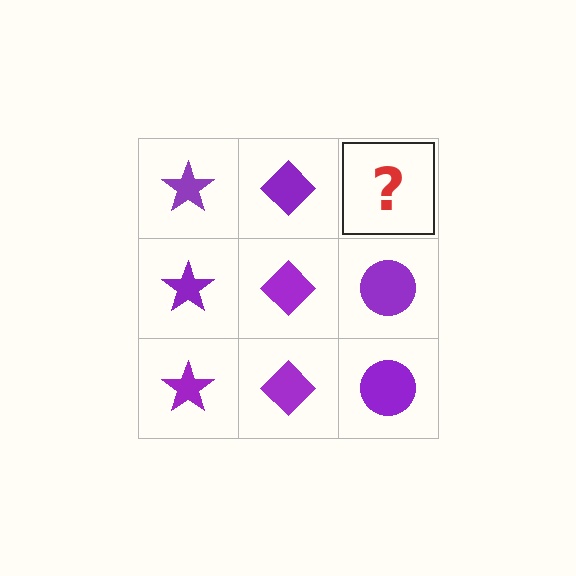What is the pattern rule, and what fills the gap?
The rule is that each column has a consistent shape. The gap should be filled with a purple circle.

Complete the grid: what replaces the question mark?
The question mark should be replaced with a purple circle.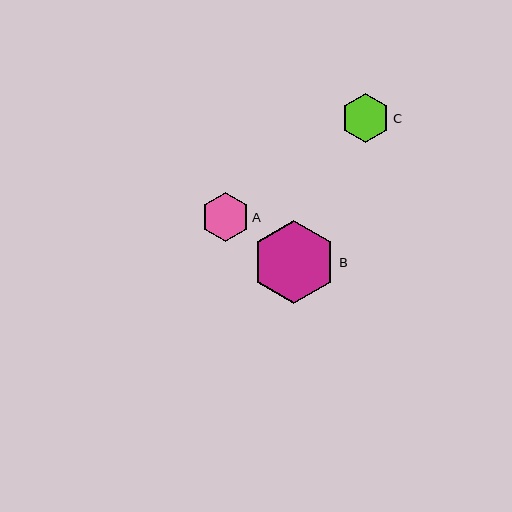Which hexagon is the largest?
Hexagon B is the largest with a size of approximately 84 pixels.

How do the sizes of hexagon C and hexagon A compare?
Hexagon C and hexagon A are approximately the same size.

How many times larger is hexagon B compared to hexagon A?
Hexagon B is approximately 1.7 times the size of hexagon A.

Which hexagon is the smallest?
Hexagon A is the smallest with a size of approximately 48 pixels.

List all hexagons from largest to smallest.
From largest to smallest: B, C, A.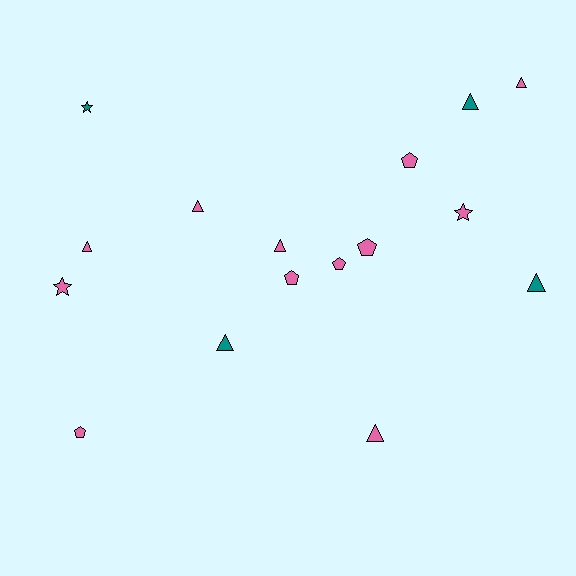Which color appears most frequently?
Pink, with 12 objects.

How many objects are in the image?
There are 16 objects.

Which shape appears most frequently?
Triangle, with 8 objects.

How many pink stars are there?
There are 2 pink stars.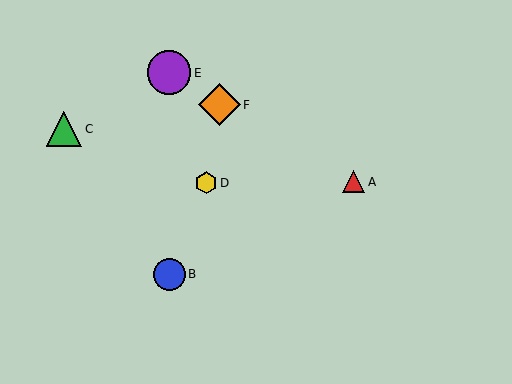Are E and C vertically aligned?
No, E is at x≈169 and C is at x≈64.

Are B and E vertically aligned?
Yes, both are at x≈169.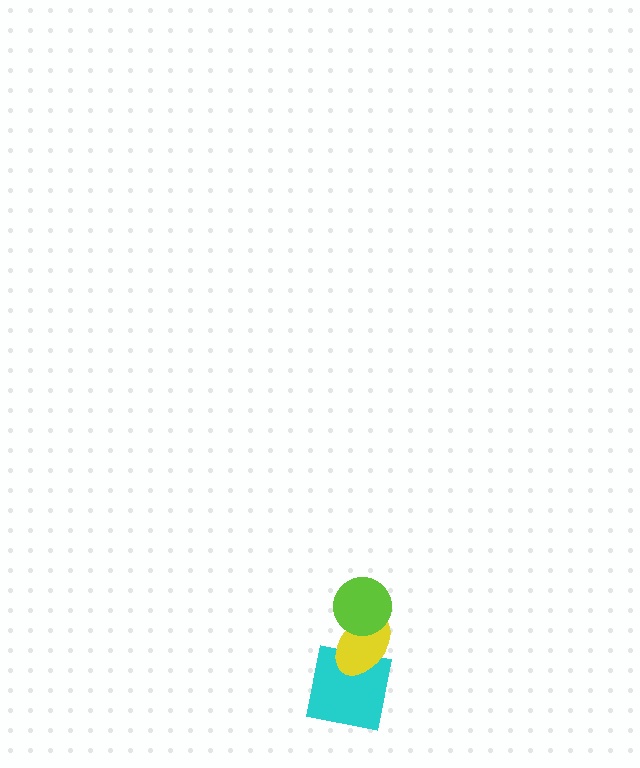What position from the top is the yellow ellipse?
The yellow ellipse is 2nd from the top.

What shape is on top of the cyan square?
The yellow ellipse is on top of the cyan square.